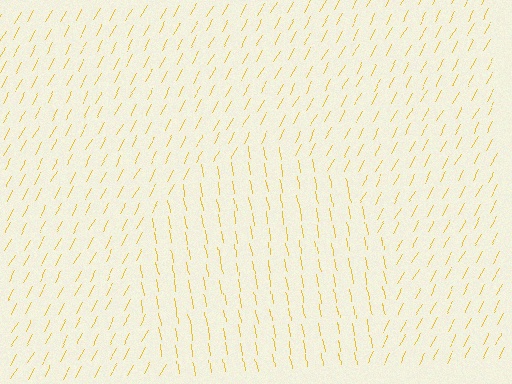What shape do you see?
I see a circle.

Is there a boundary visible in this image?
Yes, there is a texture boundary formed by a change in line orientation.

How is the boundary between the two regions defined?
The boundary is defined purely by a change in line orientation (approximately 39 degrees difference). All lines are the same color and thickness.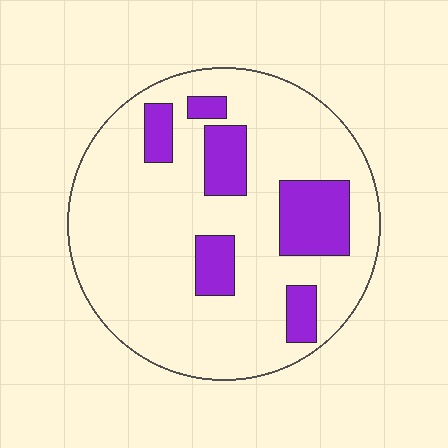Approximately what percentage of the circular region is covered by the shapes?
Approximately 20%.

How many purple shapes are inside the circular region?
6.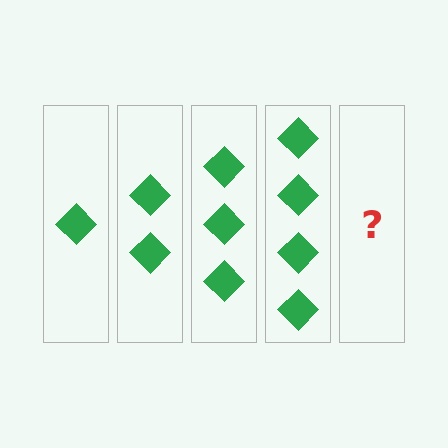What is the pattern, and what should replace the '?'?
The pattern is that each step adds one more diamond. The '?' should be 5 diamonds.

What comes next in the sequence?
The next element should be 5 diamonds.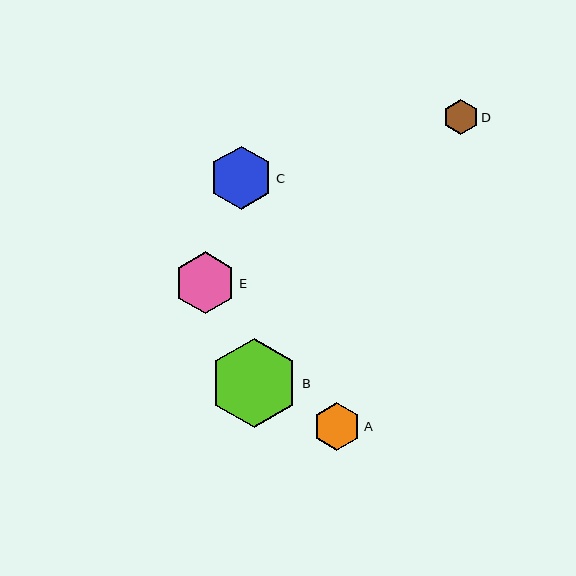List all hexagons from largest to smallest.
From largest to smallest: B, C, E, A, D.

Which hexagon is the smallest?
Hexagon D is the smallest with a size of approximately 35 pixels.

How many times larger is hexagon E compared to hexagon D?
Hexagon E is approximately 1.8 times the size of hexagon D.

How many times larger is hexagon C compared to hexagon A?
Hexagon C is approximately 1.3 times the size of hexagon A.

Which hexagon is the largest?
Hexagon B is the largest with a size of approximately 89 pixels.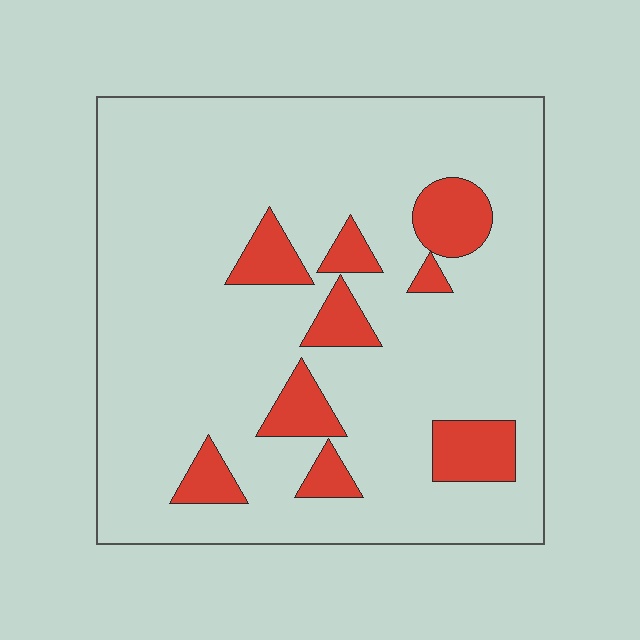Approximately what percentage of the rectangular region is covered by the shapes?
Approximately 15%.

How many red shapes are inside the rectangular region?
9.